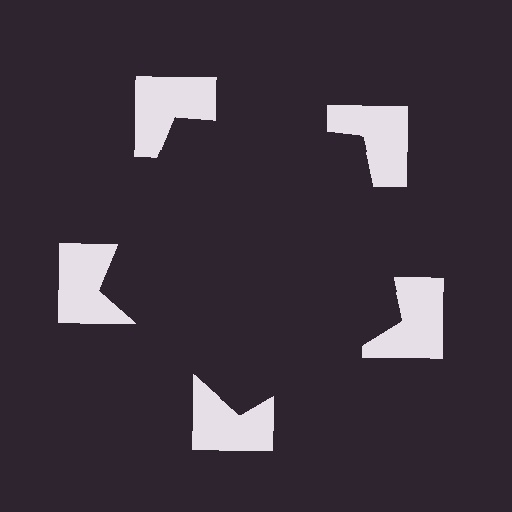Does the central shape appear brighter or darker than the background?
It typically appears slightly darker than the background, even though no actual brightness change is drawn.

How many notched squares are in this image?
There are 5 — one at each vertex of the illusory pentagon.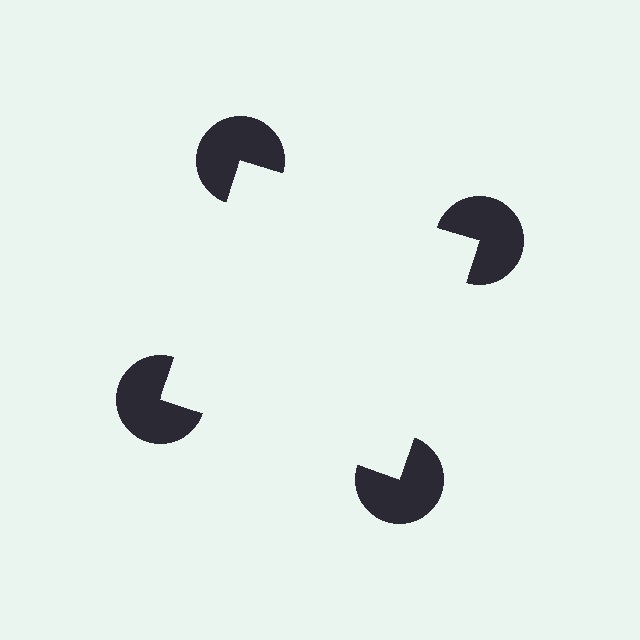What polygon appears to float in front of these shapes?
An illusory square — its edges are inferred from the aligned wedge cuts in the pac-man discs, not physically drawn.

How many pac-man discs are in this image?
There are 4 — one at each vertex of the illusory square.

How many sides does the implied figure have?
4 sides.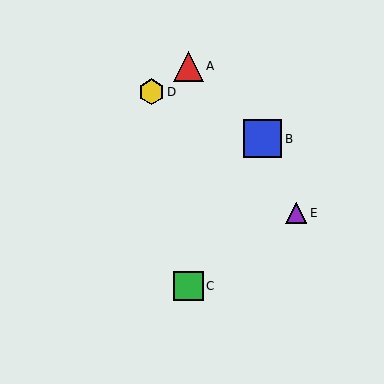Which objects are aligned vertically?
Objects A, C are aligned vertically.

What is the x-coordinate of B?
Object B is at x≈262.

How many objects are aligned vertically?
2 objects (A, C) are aligned vertically.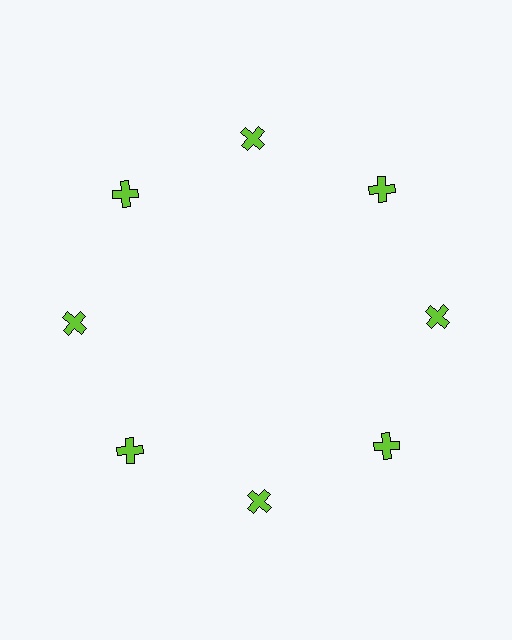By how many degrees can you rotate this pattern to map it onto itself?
The pattern maps onto itself every 45 degrees of rotation.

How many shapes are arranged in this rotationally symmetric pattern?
There are 8 shapes, arranged in 8 groups of 1.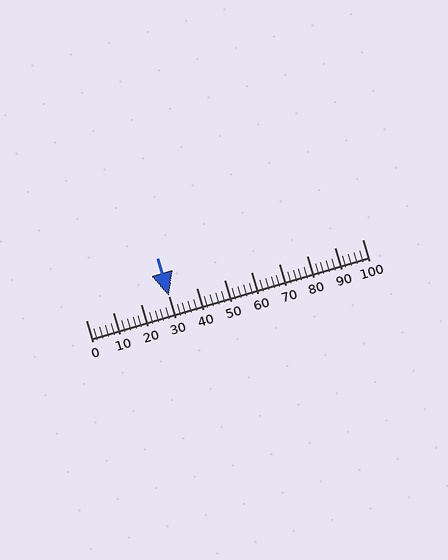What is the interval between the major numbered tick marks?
The major tick marks are spaced 10 units apart.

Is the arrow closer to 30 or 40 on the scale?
The arrow is closer to 30.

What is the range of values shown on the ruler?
The ruler shows values from 0 to 100.